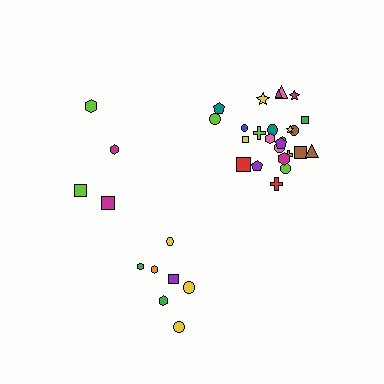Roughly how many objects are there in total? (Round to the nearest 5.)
Roughly 35 objects in total.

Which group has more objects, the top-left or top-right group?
The top-right group.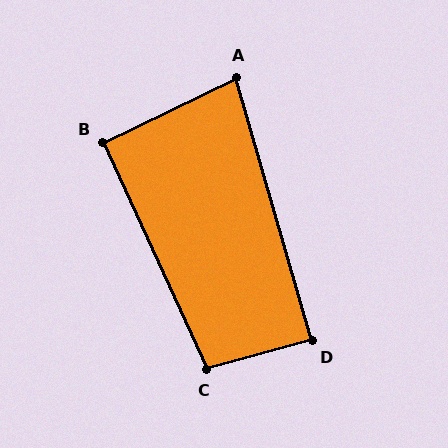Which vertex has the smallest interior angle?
A, at approximately 81 degrees.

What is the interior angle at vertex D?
Approximately 89 degrees (approximately right).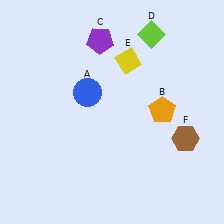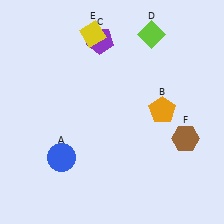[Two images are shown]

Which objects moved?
The objects that moved are: the blue circle (A), the yellow diamond (E).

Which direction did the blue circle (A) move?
The blue circle (A) moved down.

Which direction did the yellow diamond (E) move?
The yellow diamond (E) moved left.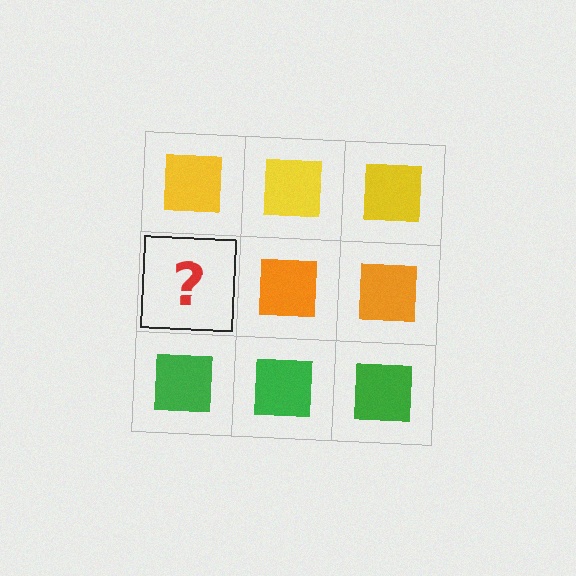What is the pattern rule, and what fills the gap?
The rule is that each row has a consistent color. The gap should be filled with an orange square.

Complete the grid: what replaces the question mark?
The question mark should be replaced with an orange square.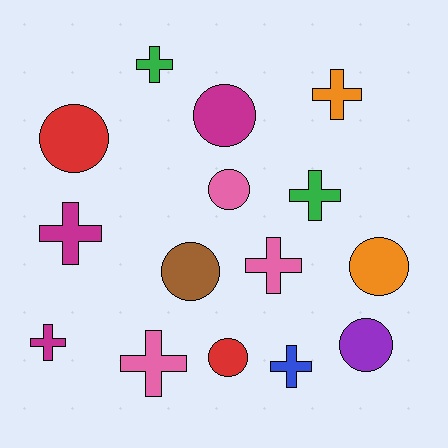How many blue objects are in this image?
There is 1 blue object.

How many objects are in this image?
There are 15 objects.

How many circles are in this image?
There are 7 circles.